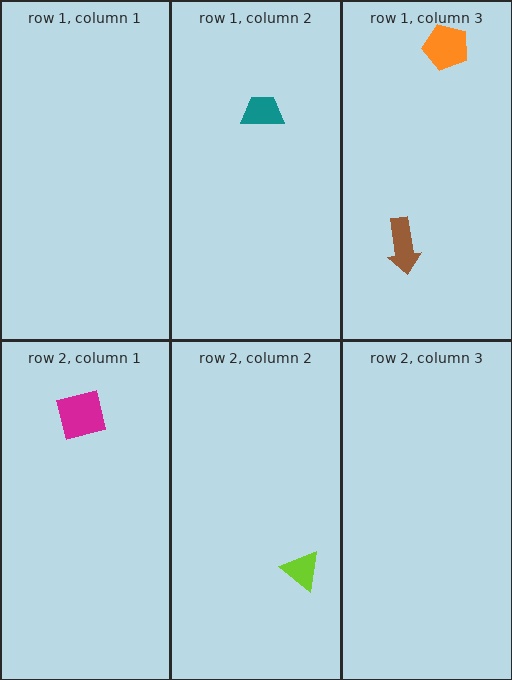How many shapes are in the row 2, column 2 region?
1.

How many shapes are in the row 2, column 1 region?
1.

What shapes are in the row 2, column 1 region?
The magenta square.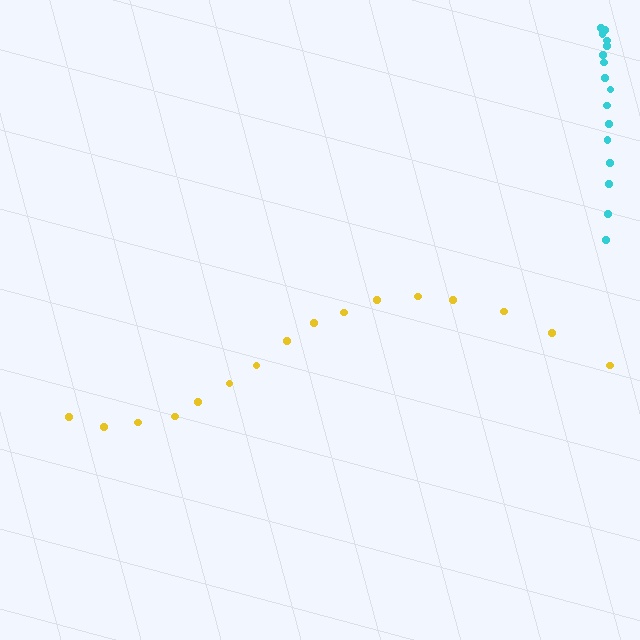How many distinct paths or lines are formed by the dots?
There are 2 distinct paths.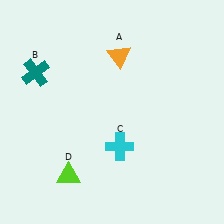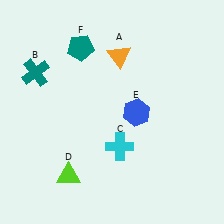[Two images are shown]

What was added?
A blue hexagon (E), a teal pentagon (F) were added in Image 2.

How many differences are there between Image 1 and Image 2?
There are 2 differences between the two images.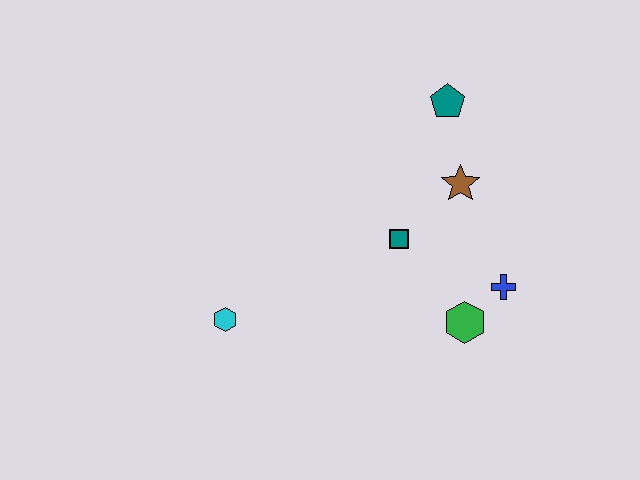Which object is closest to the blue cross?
The green hexagon is closest to the blue cross.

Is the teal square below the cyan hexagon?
No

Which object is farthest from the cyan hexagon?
The teal pentagon is farthest from the cyan hexagon.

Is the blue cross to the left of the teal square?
No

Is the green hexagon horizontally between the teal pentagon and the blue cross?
Yes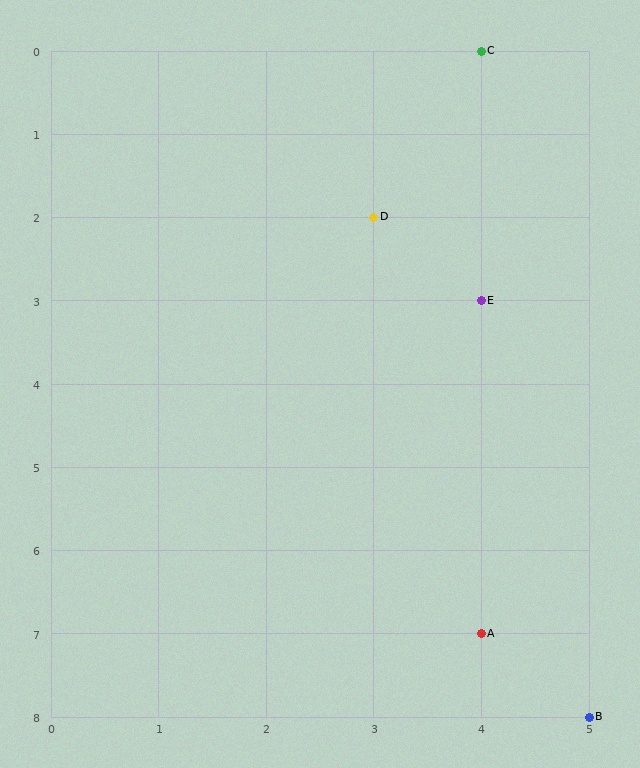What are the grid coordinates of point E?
Point E is at grid coordinates (4, 3).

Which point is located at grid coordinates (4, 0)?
Point C is at (4, 0).